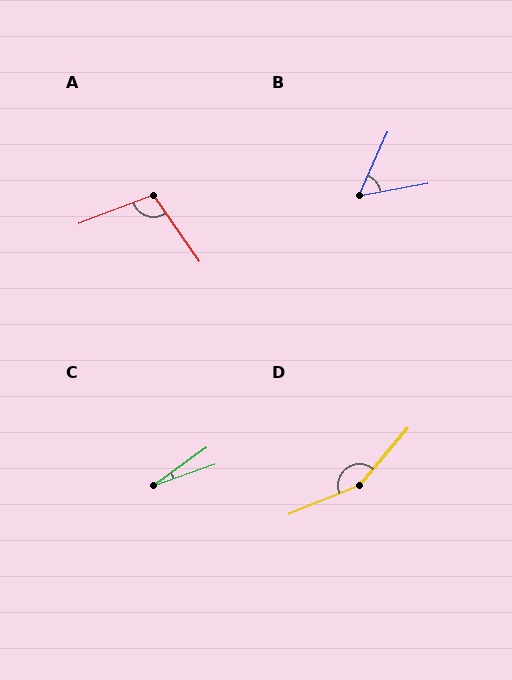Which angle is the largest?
D, at approximately 152 degrees.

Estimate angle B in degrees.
Approximately 56 degrees.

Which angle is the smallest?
C, at approximately 16 degrees.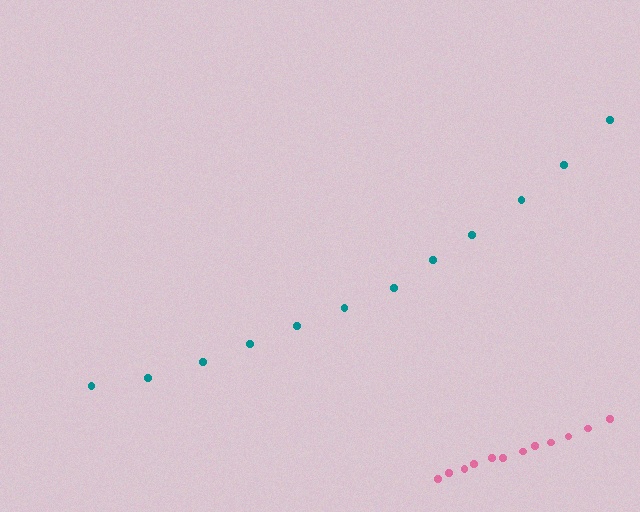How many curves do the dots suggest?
There are 2 distinct paths.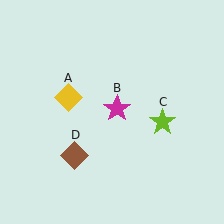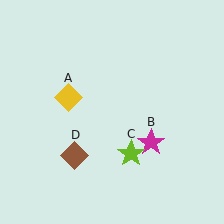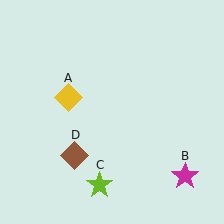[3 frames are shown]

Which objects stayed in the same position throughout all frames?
Yellow diamond (object A) and brown diamond (object D) remained stationary.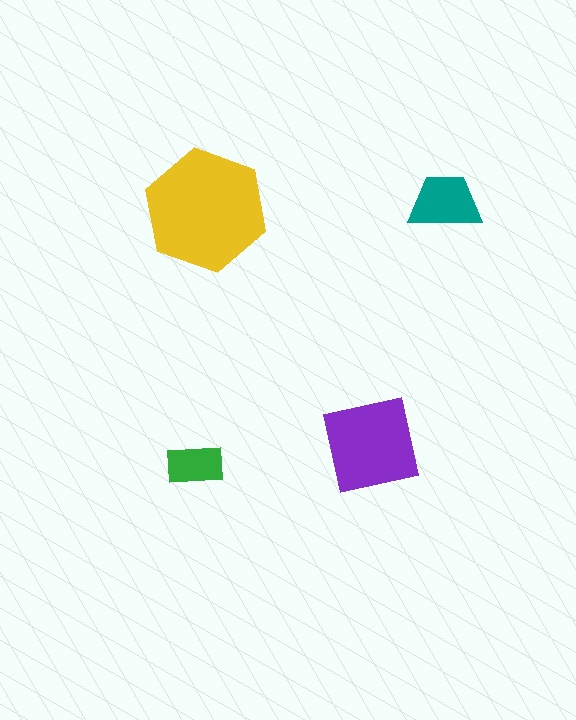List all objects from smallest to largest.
The green rectangle, the teal trapezoid, the purple square, the yellow hexagon.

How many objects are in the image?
There are 4 objects in the image.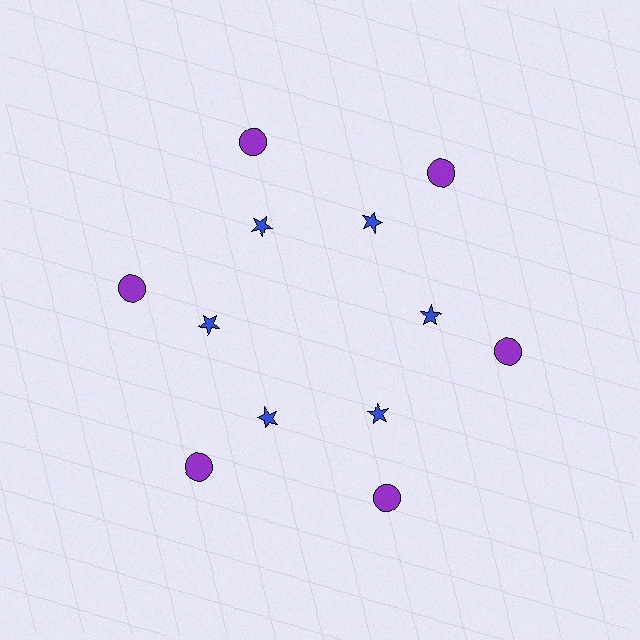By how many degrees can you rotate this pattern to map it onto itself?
The pattern maps onto itself every 60 degrees of rotation.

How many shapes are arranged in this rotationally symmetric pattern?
There are 12 shapes, arranged in 6 groups of 2.